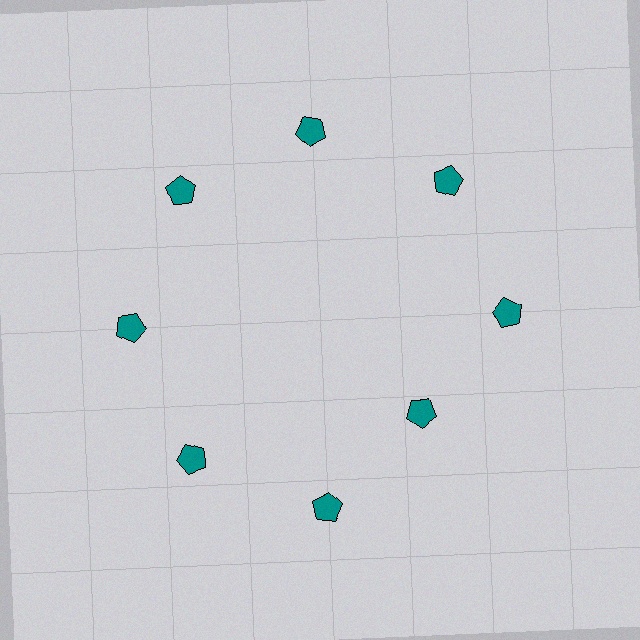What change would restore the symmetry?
The symmetry would be restored by moving it outward, back onto the ring so that all 8 pentagons sit at equal angles and equal distance from the center.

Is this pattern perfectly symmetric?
No. The 8 teal pentagons are arranged in a ring, but one element near the 4 o'clock position is pulled inward toward the center, breaking the 8-fold rotational symmetry.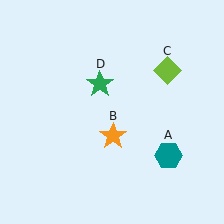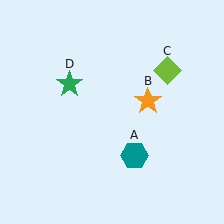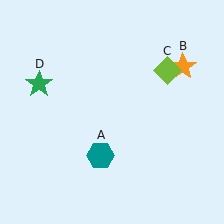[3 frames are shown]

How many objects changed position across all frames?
3 objects changed position: teal hexagon (object A), orange star (object B), green star (object D).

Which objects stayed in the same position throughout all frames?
Lime diamond (object C) remained stationary.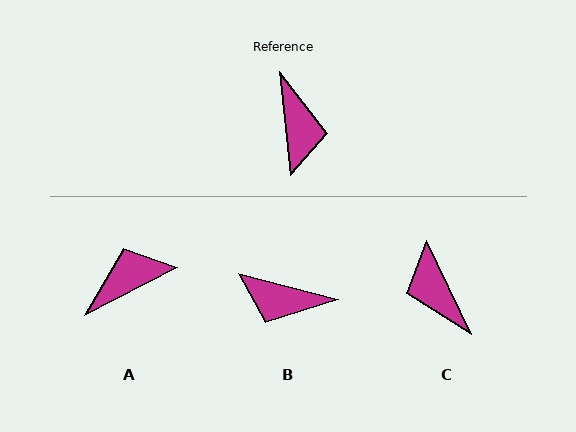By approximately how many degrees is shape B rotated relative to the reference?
Approximately 110 degrees clockwise.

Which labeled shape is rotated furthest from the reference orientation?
C, about 160 degrees away.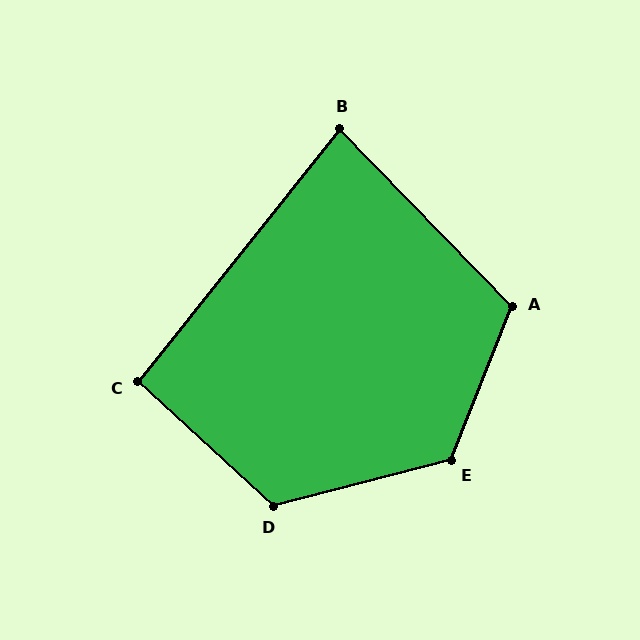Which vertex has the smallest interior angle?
B, at approximately 83 degrees.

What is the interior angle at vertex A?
Approximately 115 degrees (obtuse).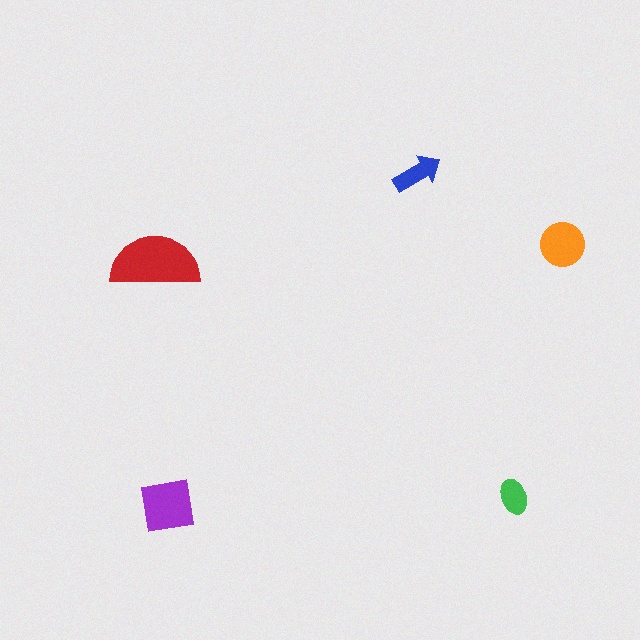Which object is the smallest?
The green ellipse.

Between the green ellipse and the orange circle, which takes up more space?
The orange circle.